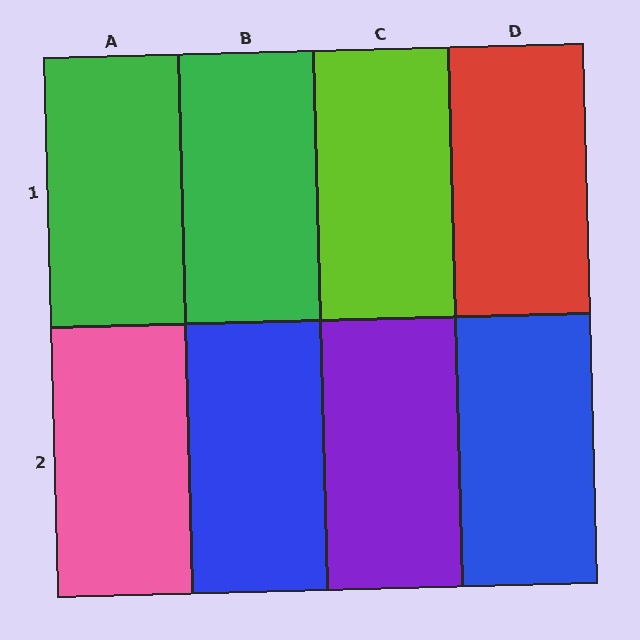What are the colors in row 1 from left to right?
Green, green, lime, red.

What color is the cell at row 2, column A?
Pink.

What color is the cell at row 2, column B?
Blue.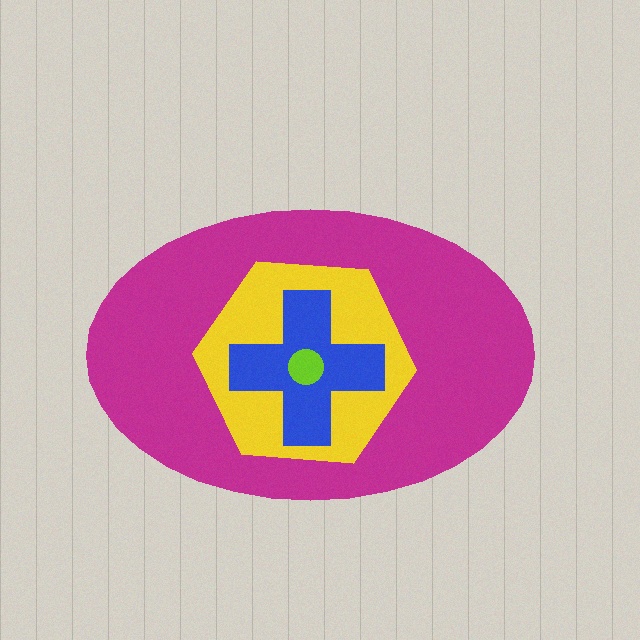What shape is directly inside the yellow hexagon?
The blue cross.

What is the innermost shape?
The lime circle.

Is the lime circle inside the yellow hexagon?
Yes.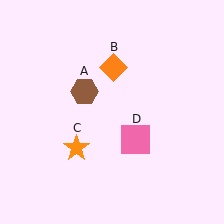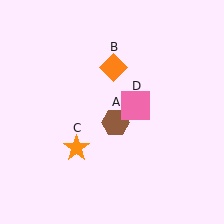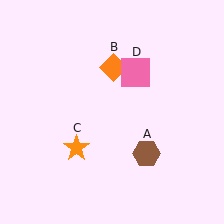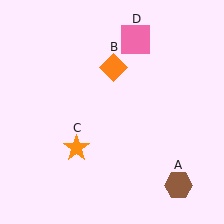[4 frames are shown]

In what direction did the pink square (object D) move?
The pink square (object D) moved up.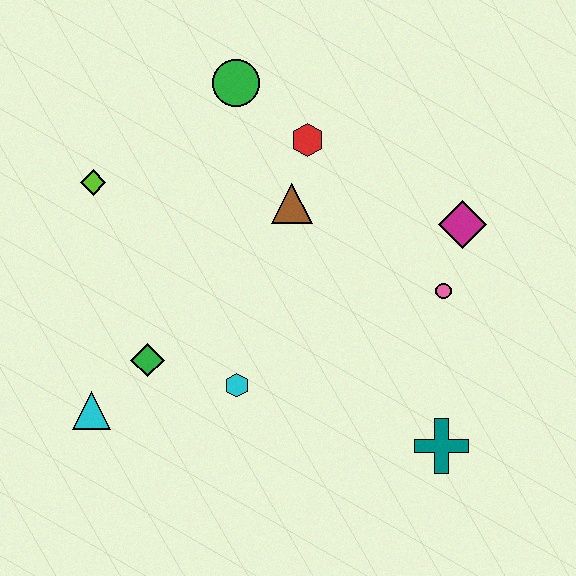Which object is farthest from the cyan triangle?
The magenta diamond is farthest from the cyan triangle.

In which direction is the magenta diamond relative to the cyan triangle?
The magenta diamond is to the right of the cyan triangle.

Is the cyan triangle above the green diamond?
No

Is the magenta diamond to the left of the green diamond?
No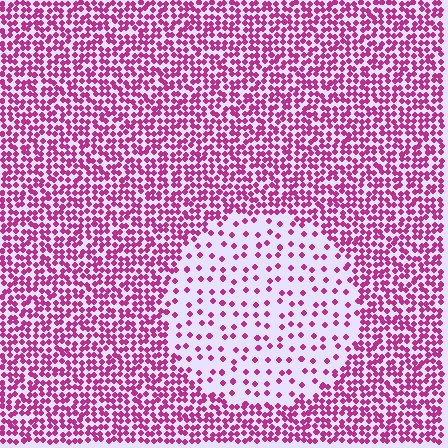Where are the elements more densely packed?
The elements are more densely packed outside the circle boundary.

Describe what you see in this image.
The image contains small magenta elements arranged at two different densities. A circle-shaped region is visible where the elements are less densely packed than the surrounding area.